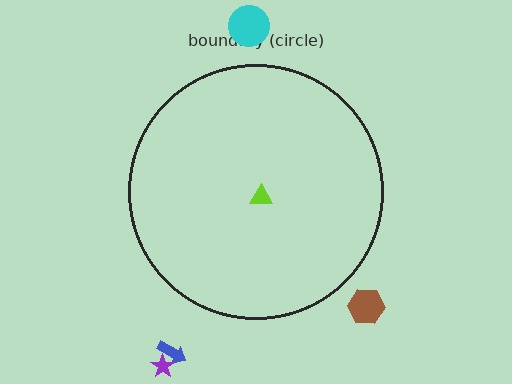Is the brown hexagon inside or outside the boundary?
Outside.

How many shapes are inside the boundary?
1 inside, 4 outside.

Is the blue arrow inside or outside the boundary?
Outside.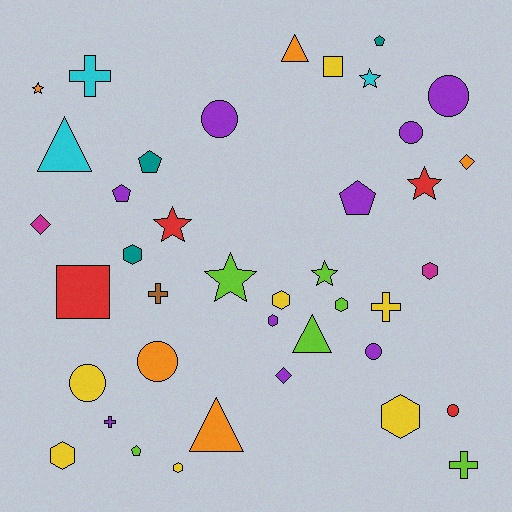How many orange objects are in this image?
There are 5 orange objects.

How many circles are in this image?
There are 7 circles.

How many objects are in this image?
There are 40 objects.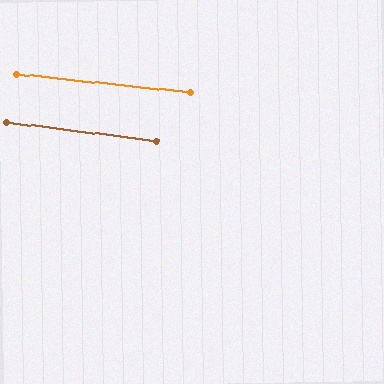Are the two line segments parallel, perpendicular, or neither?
Parallel — their directions differ by only 1.0°.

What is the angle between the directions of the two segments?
Approximately 1 degree.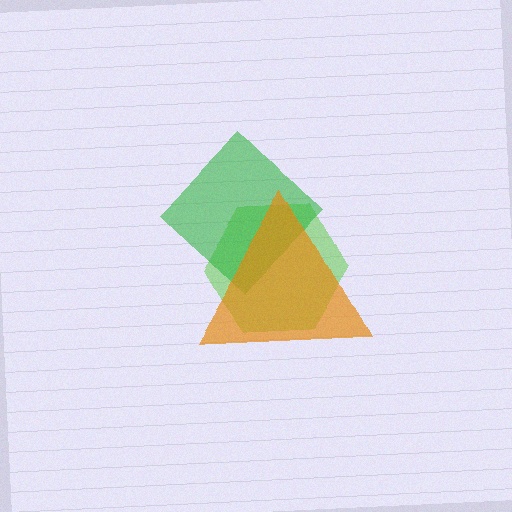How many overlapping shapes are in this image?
There are 3 overlapping shapes in the image.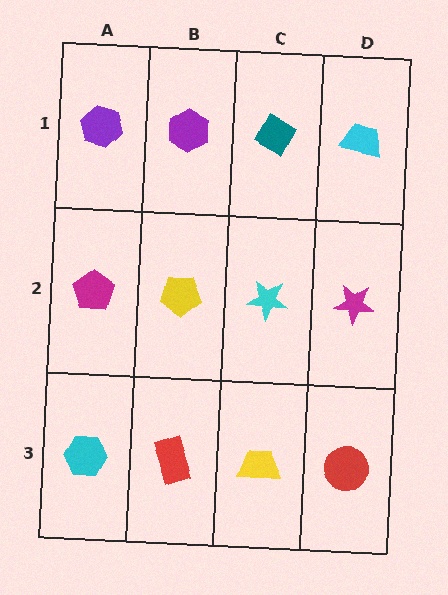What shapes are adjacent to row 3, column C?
A cyan star (row 2, column C), a red rectangle (row 3, column B), a red circle (row 3, column D).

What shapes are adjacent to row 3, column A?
A magenta pentagon (row 2, column A), a red rectangle (row 3, column B).